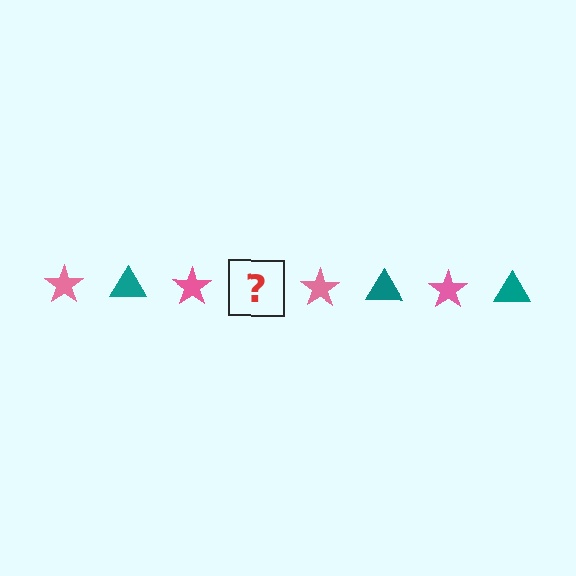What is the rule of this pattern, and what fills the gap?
The rule is that the pattern alternates between pink star and teal triangle. The gap should be filled with a teal triangle.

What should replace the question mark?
The question mark should be replaced with a teal triangle.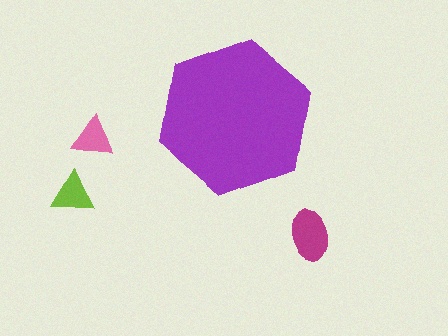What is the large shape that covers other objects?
A purple hexagon.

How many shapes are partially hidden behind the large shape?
0 shapes are partially hidden.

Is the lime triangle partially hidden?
No, the lime triangle is fully visible.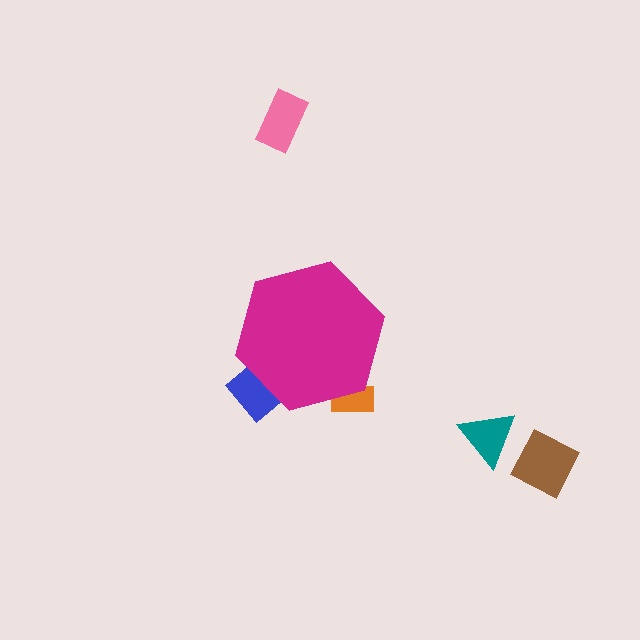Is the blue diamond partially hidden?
Yes, the blue diamond is partially hidden behind the magenta hexagon.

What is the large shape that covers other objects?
A magenta hexagon.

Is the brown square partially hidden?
No, the brown square is fully visible.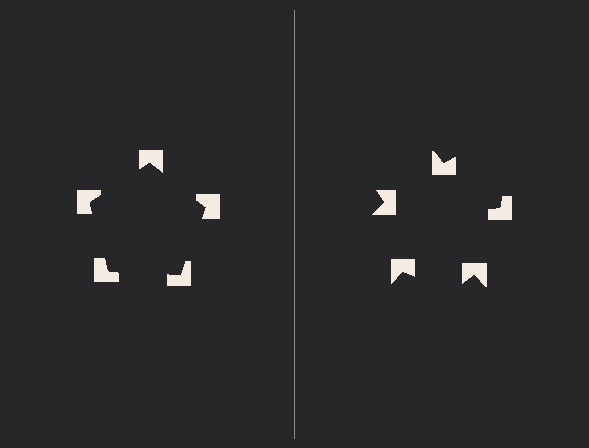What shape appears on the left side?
An illusory pentagon.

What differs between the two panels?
The notched squares are positioned identically on both sides; only the wedge orientations differ. On the left they align to a pentagon; on the right they are misaligned.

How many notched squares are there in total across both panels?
10 — 5 on each side.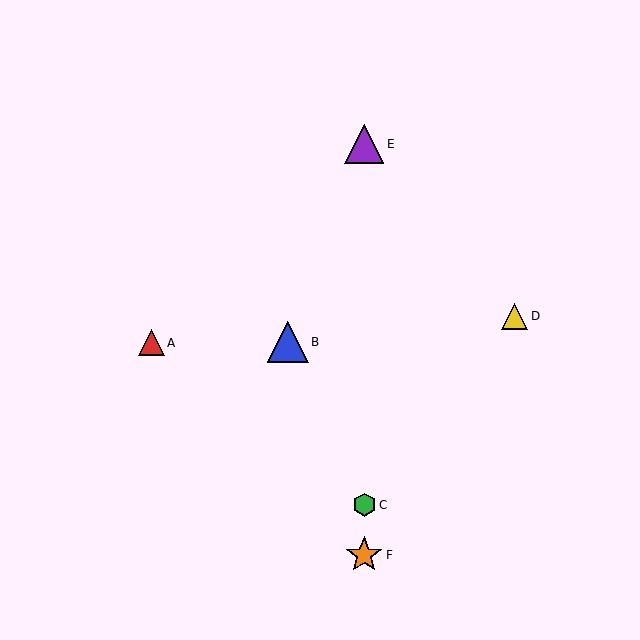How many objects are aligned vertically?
3 objects (C, E, F) are aligned vertically.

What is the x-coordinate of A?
Object A is at x≈151.